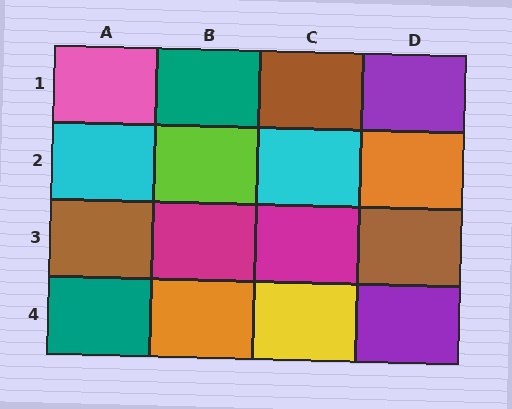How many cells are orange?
2 cells are orange.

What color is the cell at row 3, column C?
Magenta.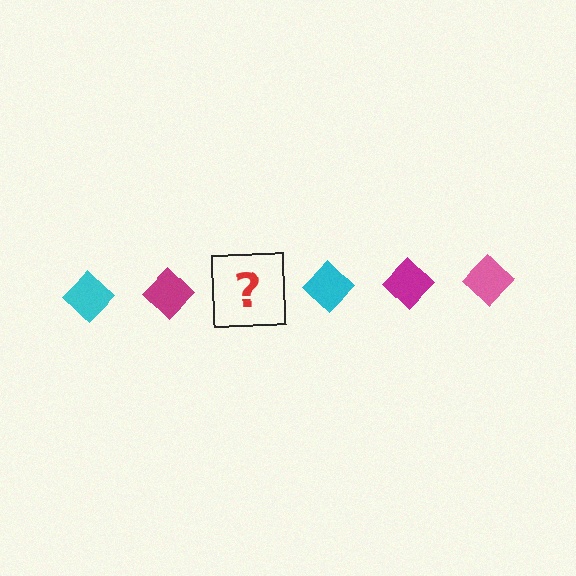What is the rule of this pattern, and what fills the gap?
The rule is that the pattern cycles through cyan, magenta, pink diamonds. The gap should be filled with a pink diamond.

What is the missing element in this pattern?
The missing element is a pink diamond.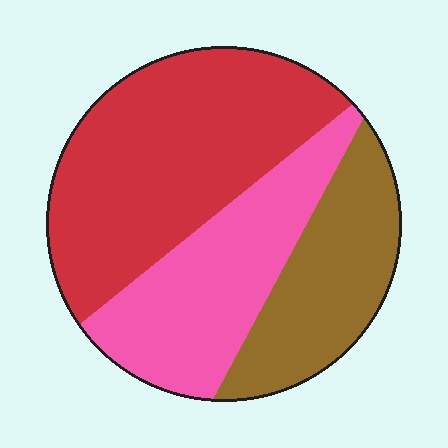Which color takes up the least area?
Brown, at roughly 25%.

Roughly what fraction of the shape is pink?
Pink covers roughly 30% of the shape.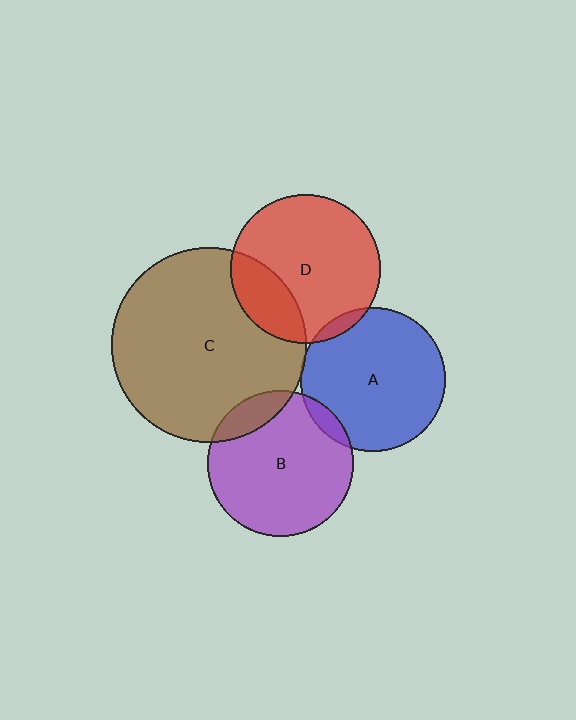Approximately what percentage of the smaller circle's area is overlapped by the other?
Approximately 5%.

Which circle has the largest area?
Circle C (brown).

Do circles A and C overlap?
Yes.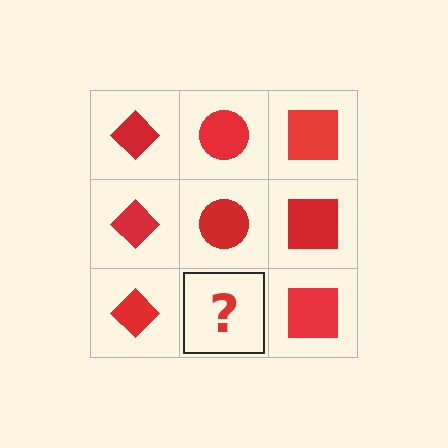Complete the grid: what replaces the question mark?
The question mark should be replaced with a red circle.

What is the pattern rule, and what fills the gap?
The rule is that each column has a consistent shape. The gap should be filled with a red circle.